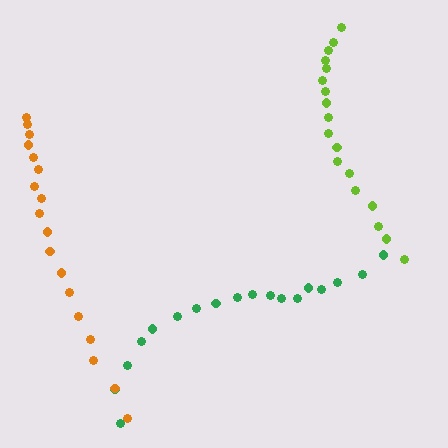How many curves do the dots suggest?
There are 3 distinct paths.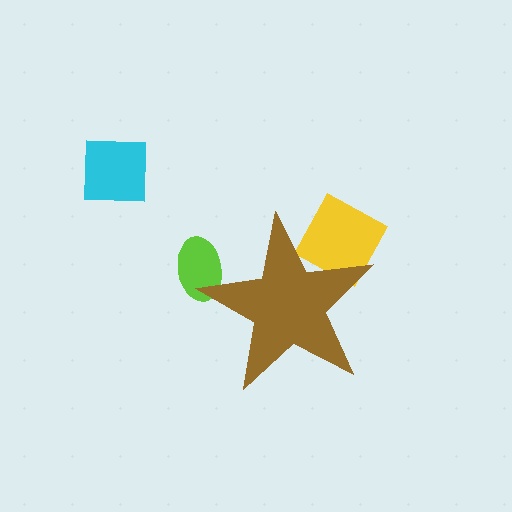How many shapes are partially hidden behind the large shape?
2 shapes are partially hidden.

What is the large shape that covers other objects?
A brown star.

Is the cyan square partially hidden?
No, the cyan square is fully visible.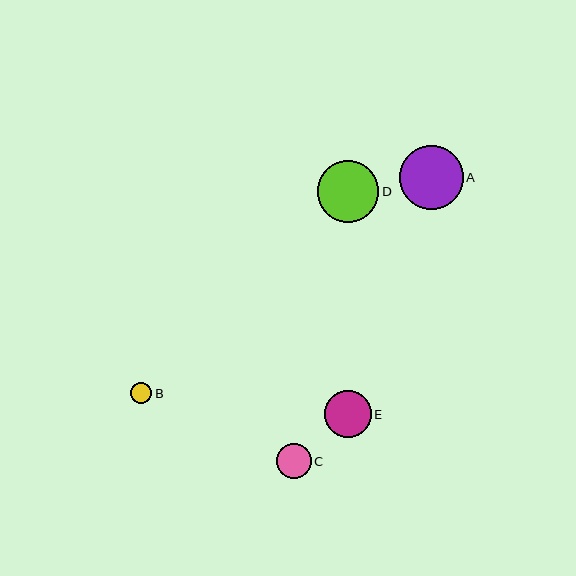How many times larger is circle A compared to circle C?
Circle A is approximately 1.8 times the size of circle C.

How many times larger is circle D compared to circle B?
Circle D is approximately 3.0 times the size of circle B.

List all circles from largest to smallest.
From largest to smallest: A, D, E, C, B.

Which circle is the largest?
Circle A is the largest with a size of approximately 64 pixels.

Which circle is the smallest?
Circle B is the smallest with a size of approximately 21 pixels.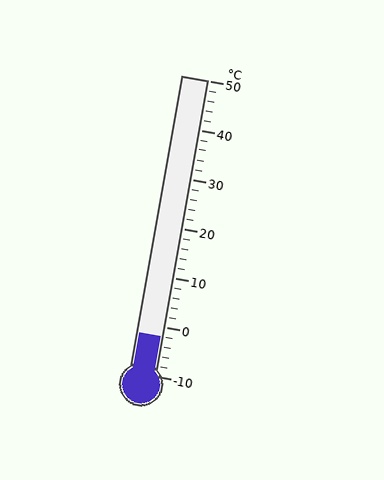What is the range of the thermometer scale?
The thermometer scale ranges from -10°C to 50°C.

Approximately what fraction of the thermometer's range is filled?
The thermometer is filled to approximately 15% of its range.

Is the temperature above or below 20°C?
The temperature is below 20°C.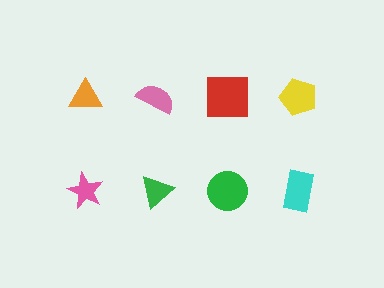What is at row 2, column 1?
A pink star.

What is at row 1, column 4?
A yellow pentagon.